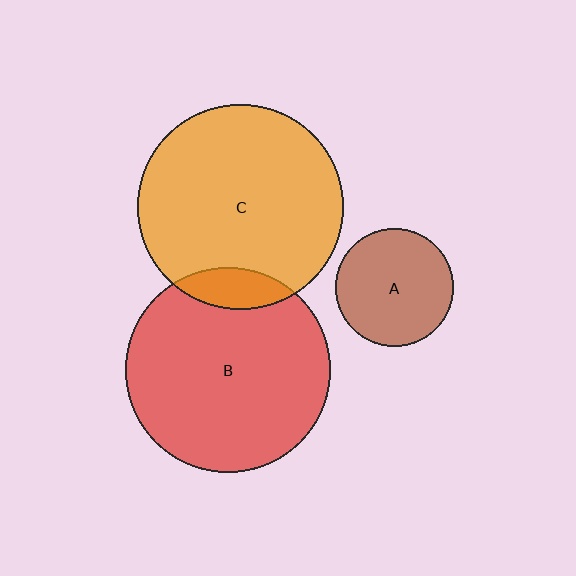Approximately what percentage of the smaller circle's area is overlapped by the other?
Approximately 10%.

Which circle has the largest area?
Circle C (orange).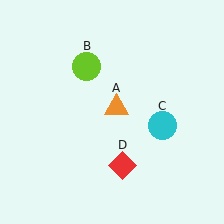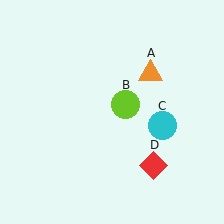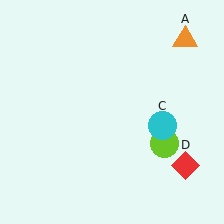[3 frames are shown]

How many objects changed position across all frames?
3 objects changed position: orange triangle (object A), lime circle (object B), red diamond (object D).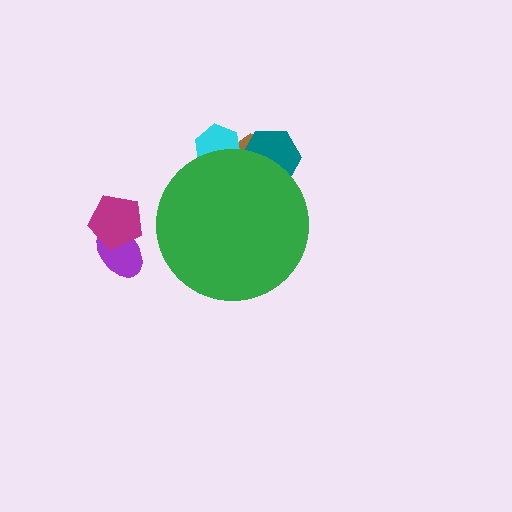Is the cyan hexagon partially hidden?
Yes, the cyan hexagon is partially hidden behind the green circle.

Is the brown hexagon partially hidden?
Yes, the brown hexagon is partially hidden behind the green circle.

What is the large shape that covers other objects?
A green circle.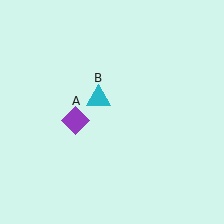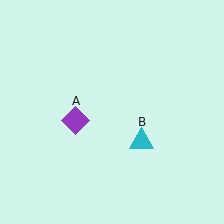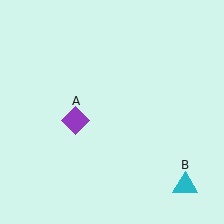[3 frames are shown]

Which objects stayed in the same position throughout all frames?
Purple diamond (object A) remained stationary.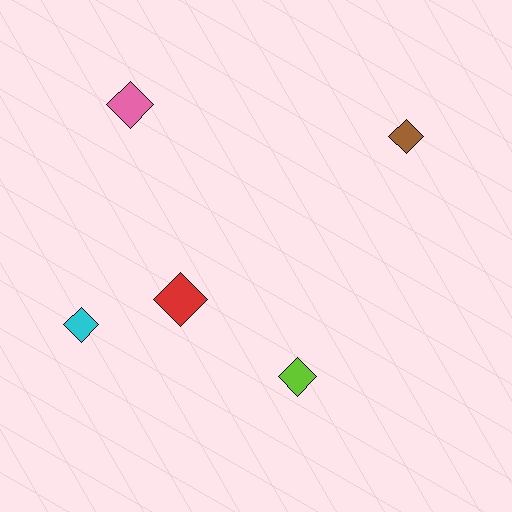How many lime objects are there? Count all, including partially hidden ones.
There is 1 lime object.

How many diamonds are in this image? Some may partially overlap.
There are 5 diamonds.